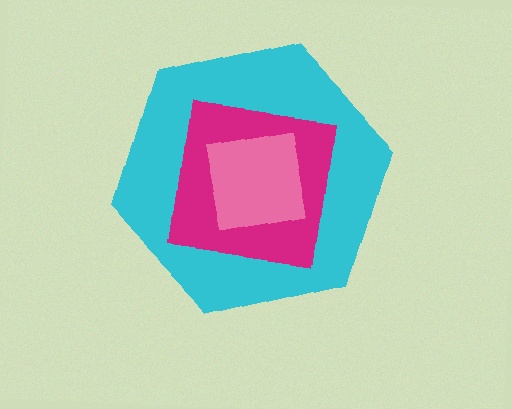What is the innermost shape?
The pink square.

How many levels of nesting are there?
3.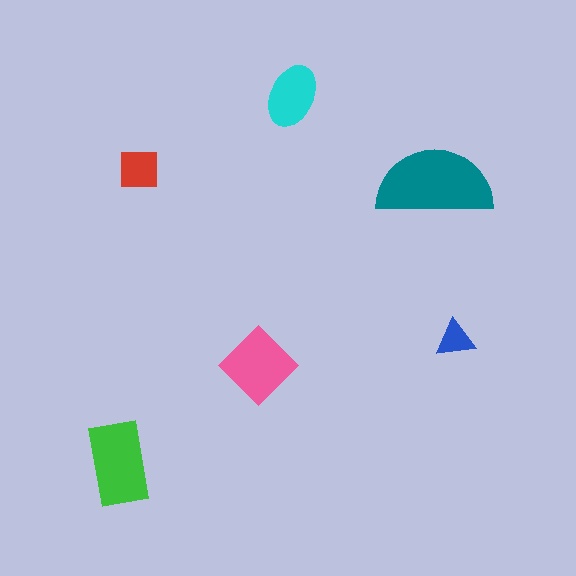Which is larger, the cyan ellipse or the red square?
The cyan ellipse.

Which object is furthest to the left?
The green rectangle is leftmost.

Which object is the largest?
The teal semicircle.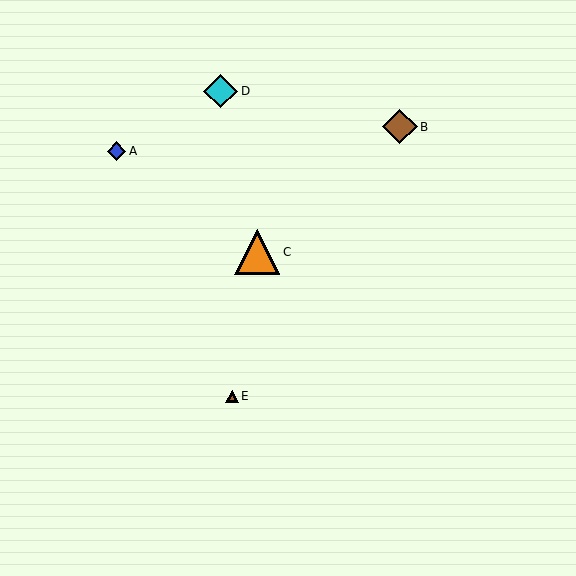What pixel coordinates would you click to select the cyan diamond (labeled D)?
Click at (221, 91) to select the cyan diamond D.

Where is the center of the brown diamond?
The center of the brown diamond is at (400, 127).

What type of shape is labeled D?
Shape D is a cyan diamond.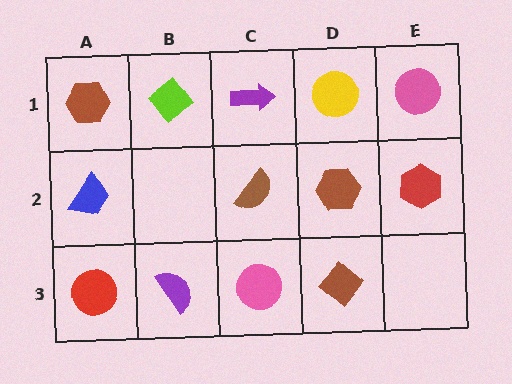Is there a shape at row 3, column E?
No, that cell is empty.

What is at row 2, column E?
A red hexagon.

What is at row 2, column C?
A brown semicircle.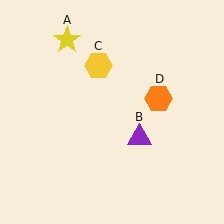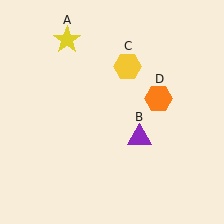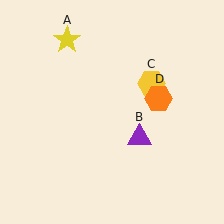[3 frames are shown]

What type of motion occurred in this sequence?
The yellow hexagon (object C) rotated clockwise around the center of the scene.